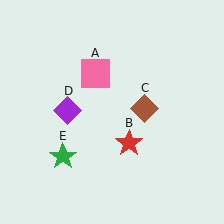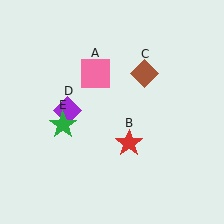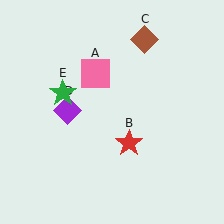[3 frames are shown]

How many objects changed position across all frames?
2 objects changed position: brown diamond (object C), green star (object E).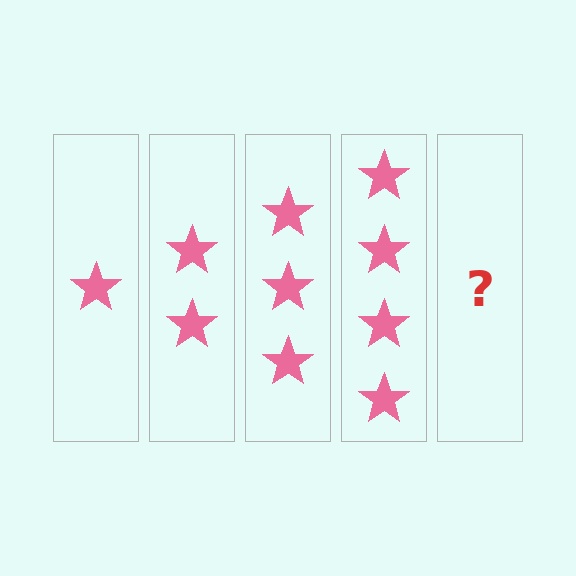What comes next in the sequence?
The next element should be 5 stars.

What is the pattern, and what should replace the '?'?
The pattern is that each step adds one more star. The '?' should be 5 stars.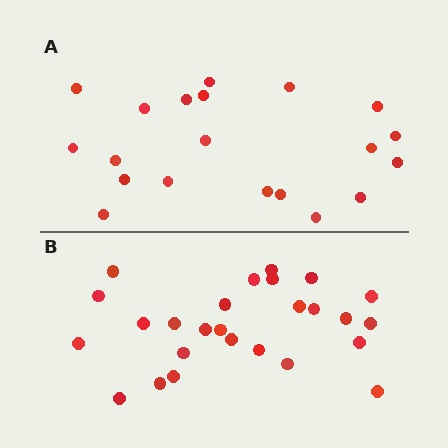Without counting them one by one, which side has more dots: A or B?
Region B (the bottom region) has more dots.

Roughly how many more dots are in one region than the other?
Region B has about 6 more dots than region A.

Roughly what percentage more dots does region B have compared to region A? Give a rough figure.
About 30% more.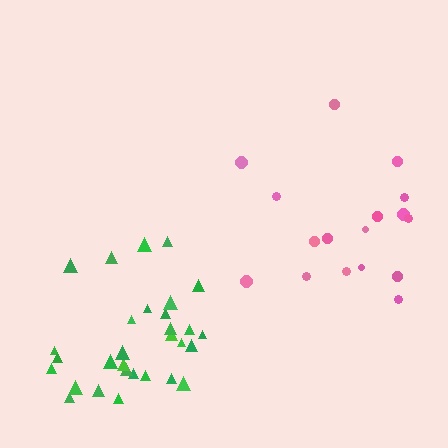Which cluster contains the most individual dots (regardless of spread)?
Green (30).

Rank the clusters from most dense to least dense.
green, pink.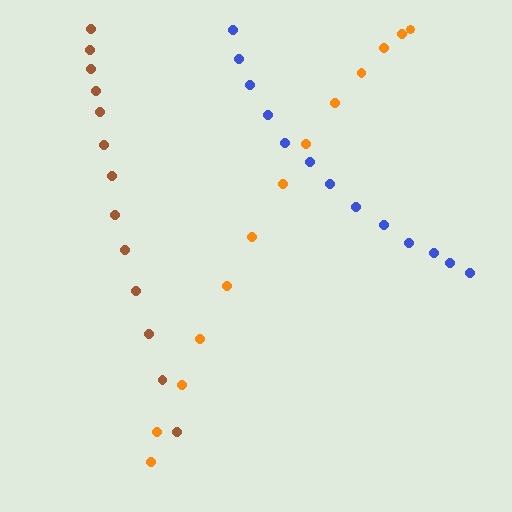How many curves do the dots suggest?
There are 3 distinct paths.